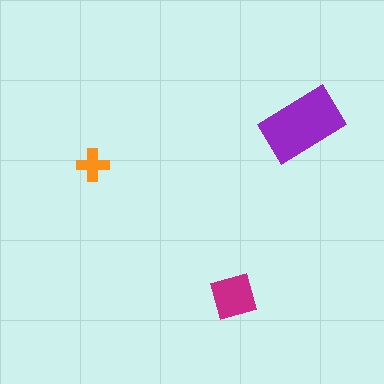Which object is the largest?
The purple rectangle.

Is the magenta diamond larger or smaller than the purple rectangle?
Smaller.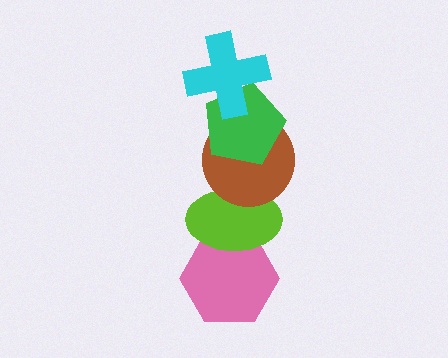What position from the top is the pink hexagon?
The pink hexagon is 5th from the top.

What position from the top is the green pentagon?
The green pentagon is 2nd from the top.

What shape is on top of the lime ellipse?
The brown circle is on top of the lime ellipse.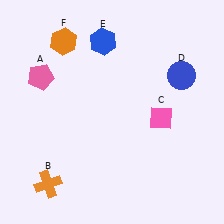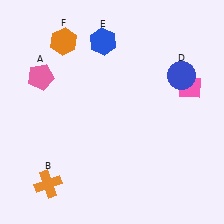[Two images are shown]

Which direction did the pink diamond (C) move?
The pink diamond (C) moved up.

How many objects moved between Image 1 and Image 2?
1 object moved between the two images.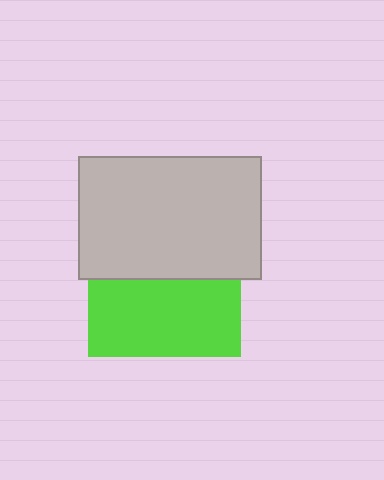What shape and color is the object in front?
The object in front is a light gray rectangle.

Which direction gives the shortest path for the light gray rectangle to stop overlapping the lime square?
Moving up gives the shortest separation.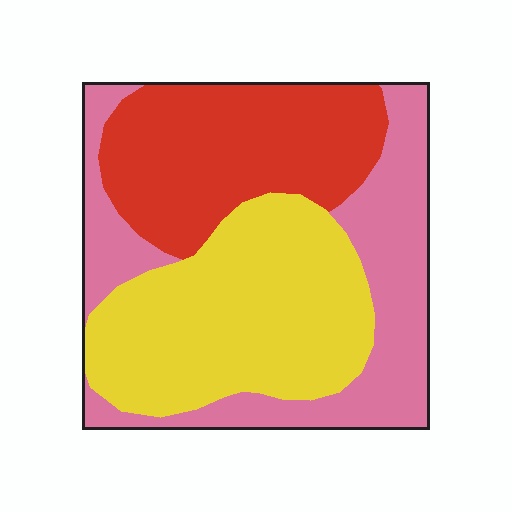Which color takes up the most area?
Yellow, at roughly 40%.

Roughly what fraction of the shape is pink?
Pink covers roughly 30% of the shape.